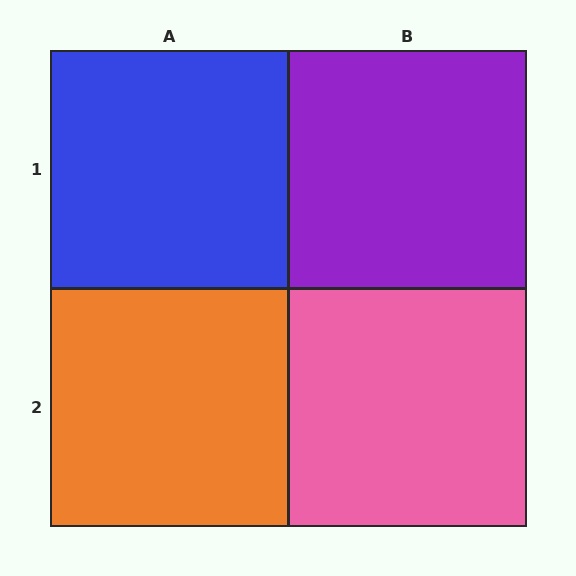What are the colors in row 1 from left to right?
Blue, purple.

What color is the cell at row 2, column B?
Pink.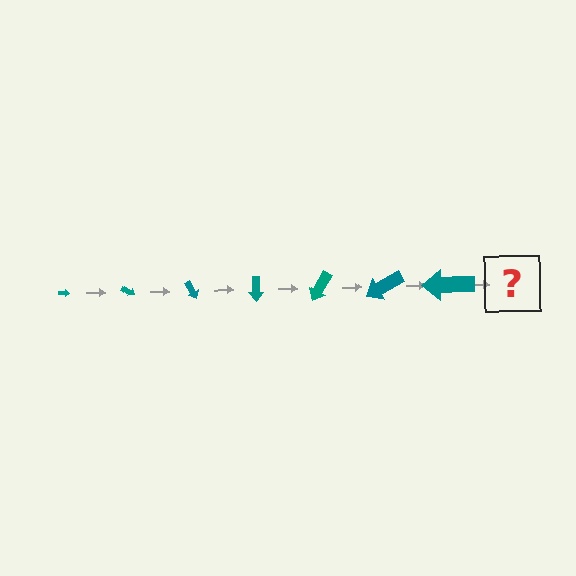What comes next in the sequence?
The next element should be an arrow, larger than the previous one and rotated 210 degrees from the start.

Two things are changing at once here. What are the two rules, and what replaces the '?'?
The two rules are that the arrow grows larger each step and it rotates 30 degrees each step. The '?' should be an arrow, larger than the previous one and rotated 210 degrees from the start.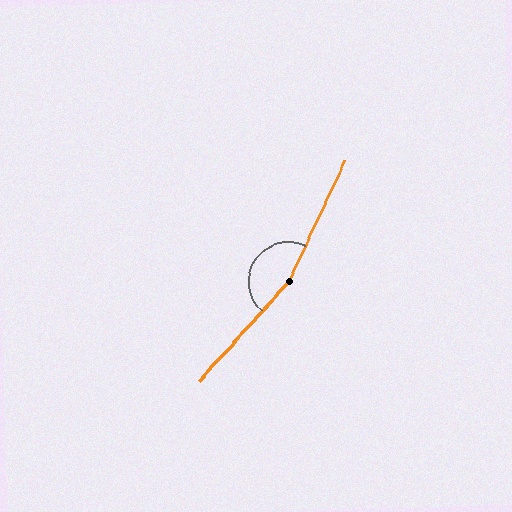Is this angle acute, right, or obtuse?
It is obtuse.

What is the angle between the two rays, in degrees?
Approximately 163 degrees.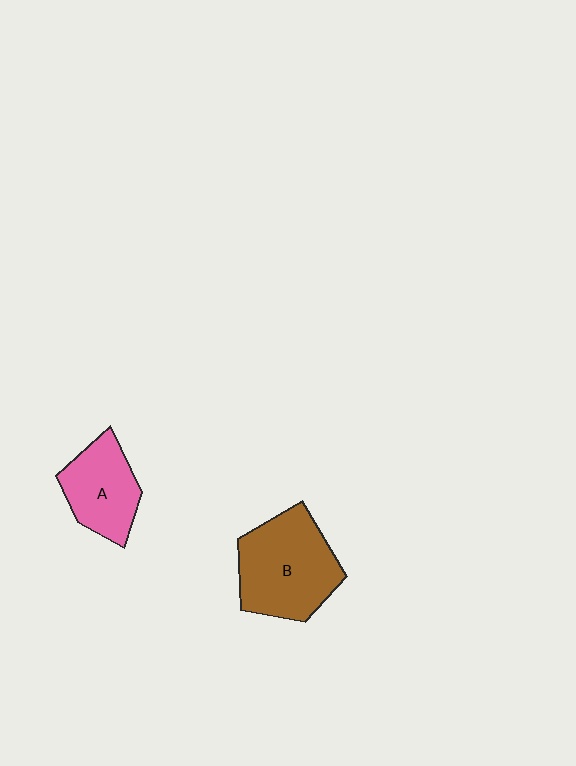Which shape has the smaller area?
Shape A (pink).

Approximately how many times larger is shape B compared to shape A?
Approximately 1.5 times.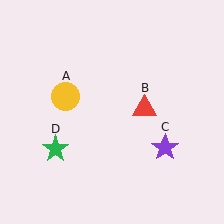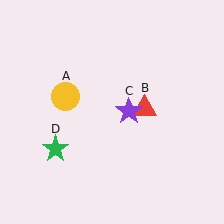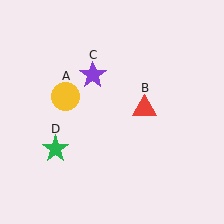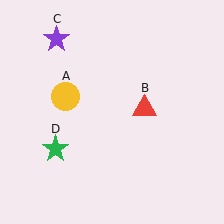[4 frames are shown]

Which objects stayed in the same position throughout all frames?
Yellow circle (object A) and red triangle (object B) and green star (object D) remained stationary.